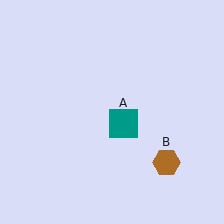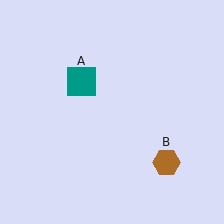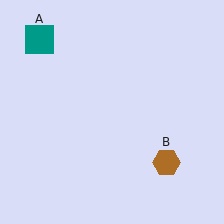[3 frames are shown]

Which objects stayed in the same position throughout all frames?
Brown hexagon (object B) remained stationary.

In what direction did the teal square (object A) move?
The teal square (object A) moved up and to the left.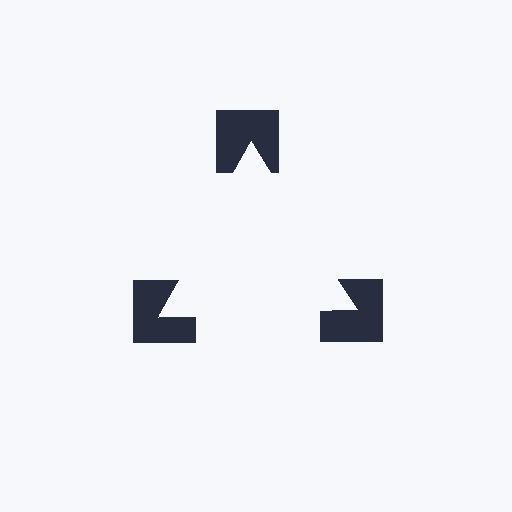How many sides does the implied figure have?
3 sides.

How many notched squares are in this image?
There are 3 — one at each vertex of the illusory triangle.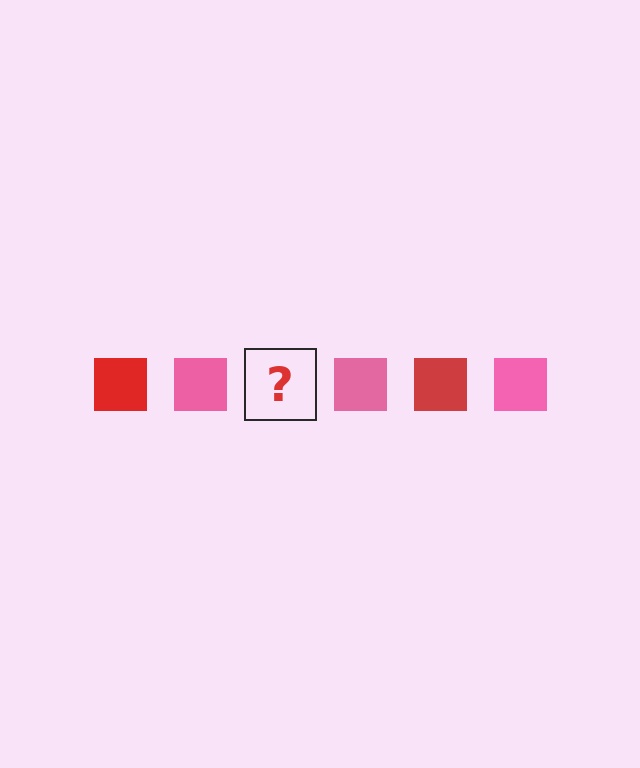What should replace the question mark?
The question mark should be replaced with a red square.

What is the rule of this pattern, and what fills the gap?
The rule is that the pattern cycles through red, pink squares. The gap should be filled with a red square.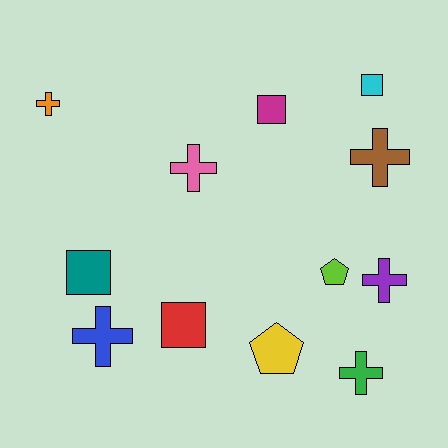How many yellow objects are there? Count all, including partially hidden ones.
There is 1 yellow object.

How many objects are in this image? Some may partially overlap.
There are 12 objects.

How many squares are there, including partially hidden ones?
There are 4 squares.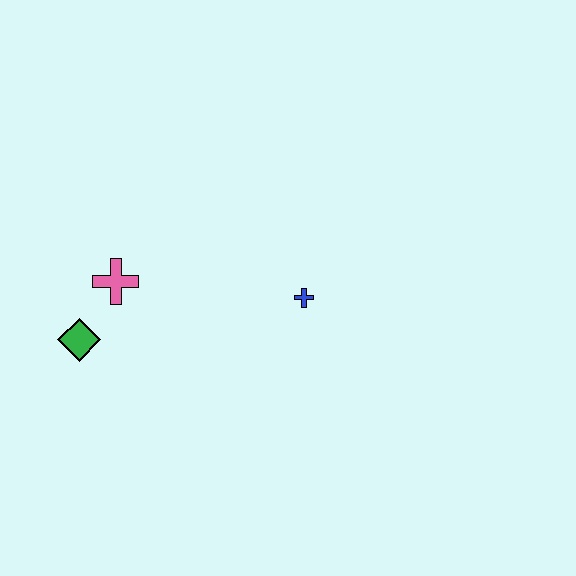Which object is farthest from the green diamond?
The blue cross is farthest from the green diamond.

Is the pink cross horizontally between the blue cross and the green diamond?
Yes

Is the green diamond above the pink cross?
No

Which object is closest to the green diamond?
The pink cross is closest to the green diamond.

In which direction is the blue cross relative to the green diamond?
The blue cross is to the right of the green diamond.